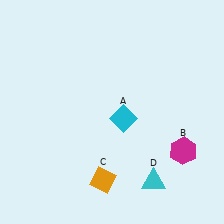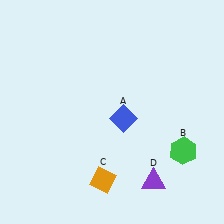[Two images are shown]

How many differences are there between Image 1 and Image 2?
There are 3 differences between the two images.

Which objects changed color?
A changed from cyan to blue. B changed from magenta to green. D changed from cyan to purple.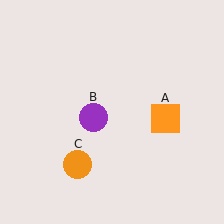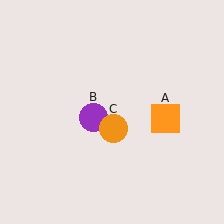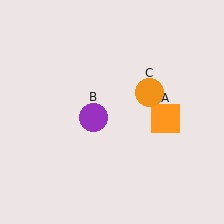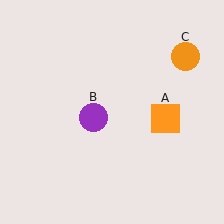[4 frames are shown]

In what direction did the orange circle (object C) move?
The orange circle (object C) moved up and to the right.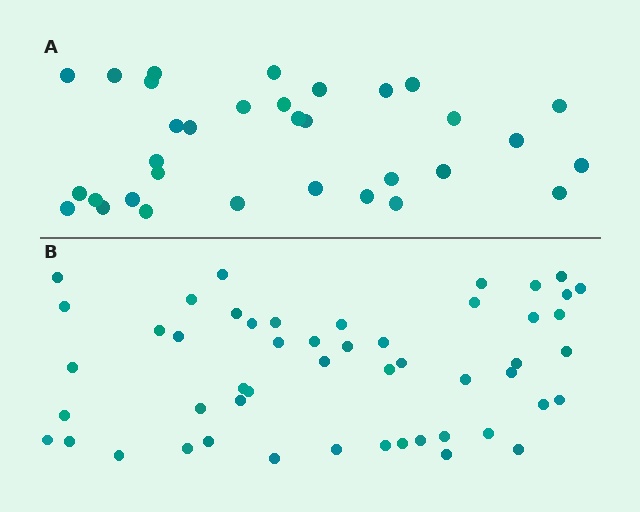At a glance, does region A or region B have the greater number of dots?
Region B (the bottom region) has more dots.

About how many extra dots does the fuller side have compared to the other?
Region B has approximately 20 more dots than region A.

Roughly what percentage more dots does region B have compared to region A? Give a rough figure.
About 55% more.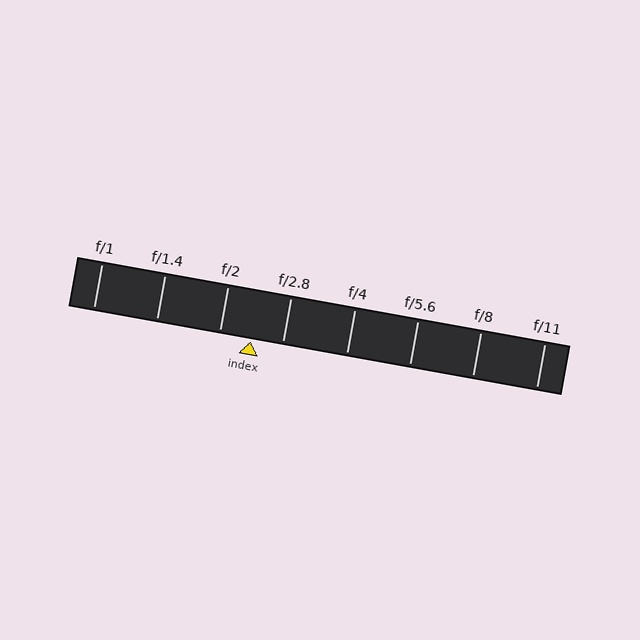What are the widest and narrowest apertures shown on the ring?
The widest aperture shown is f/1 and the narrowest is f/11.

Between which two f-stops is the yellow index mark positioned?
The index mark is between f/2 and f/2.8.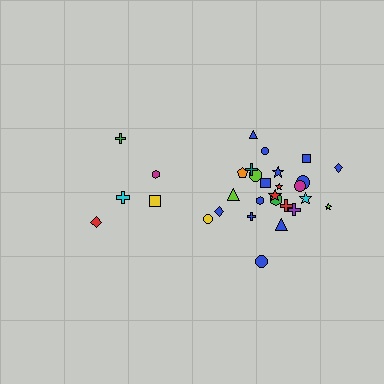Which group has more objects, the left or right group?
The right group.